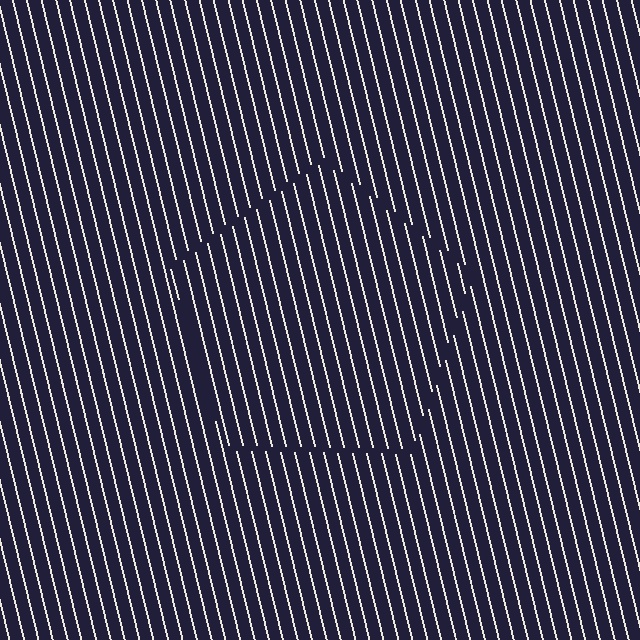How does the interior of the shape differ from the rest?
The interior of the shape contains the same grating, shifted by half a period — the contour is defined by the phase discontinuity where line-ends from the inner and outer gratings abut.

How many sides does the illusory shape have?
5 sides — the line-ends trace a pentagon.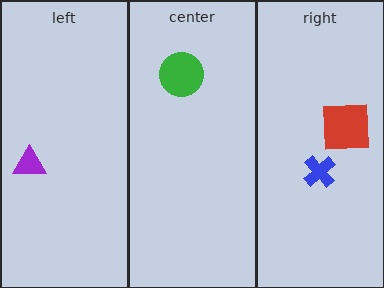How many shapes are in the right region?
2.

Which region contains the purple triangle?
The left region.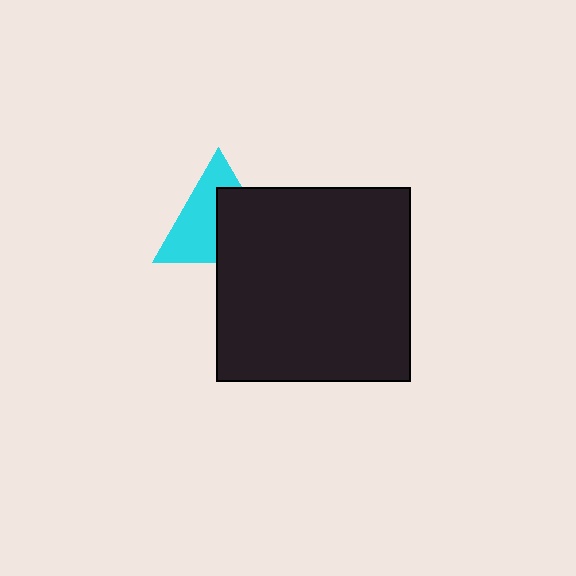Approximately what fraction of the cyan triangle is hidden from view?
Roughly 47% of the cyan triangle is hidden behind the black square.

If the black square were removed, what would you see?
You would see the complete cyan triangle.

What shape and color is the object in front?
The object in front is a black square.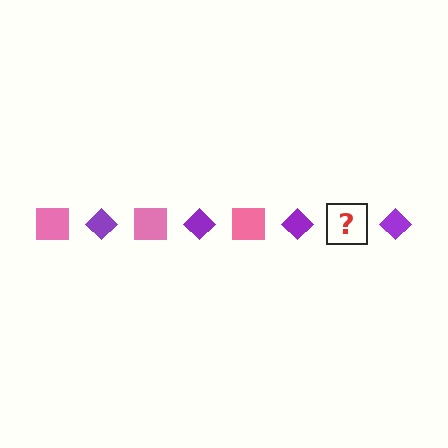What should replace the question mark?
The question mark should be replaced with a pink square.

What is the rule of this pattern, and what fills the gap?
The rule is that the pattern alternates between pink square and purple diamond. The gap should be filled with a pink square.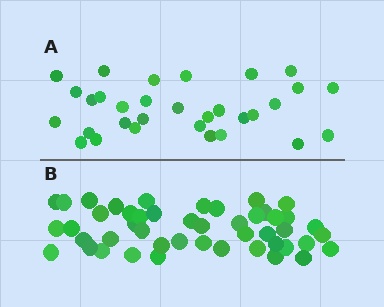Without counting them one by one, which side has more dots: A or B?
Region B (the bottom region) has more dots.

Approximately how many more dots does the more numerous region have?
Region B has approximately 15 more dots than region A.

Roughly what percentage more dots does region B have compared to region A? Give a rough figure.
About 50% more.